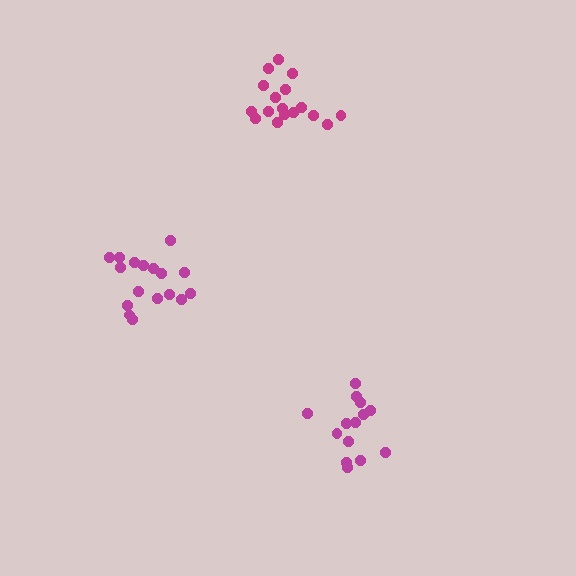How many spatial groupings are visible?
There are 3 spatial groupings.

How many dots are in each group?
Group 1: 14 dots, Group 2: 17 dots, Group 3: 17 dots (48 total).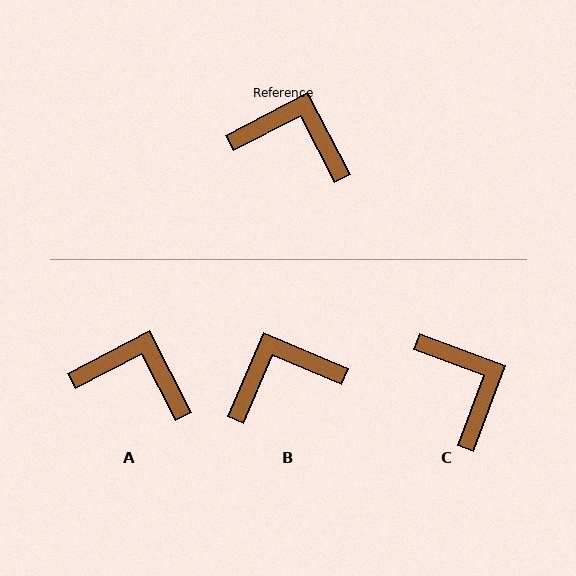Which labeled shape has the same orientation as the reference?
A.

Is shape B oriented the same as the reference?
No, it is off by about 39 degrees.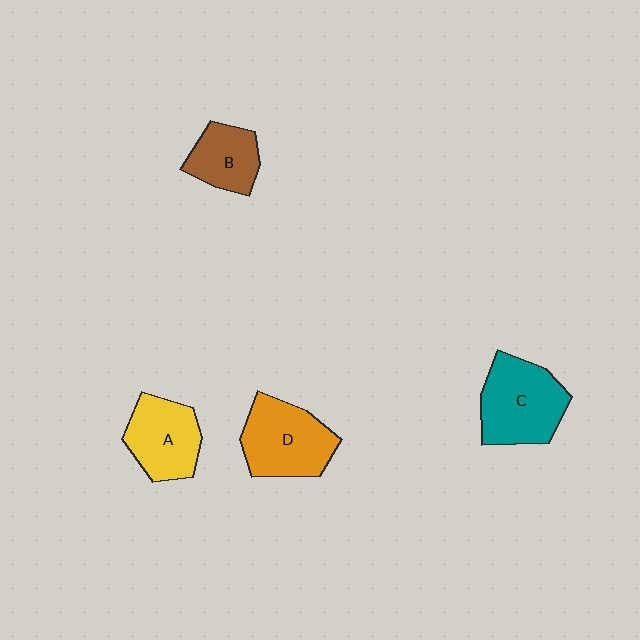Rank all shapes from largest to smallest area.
From largest to smallest: C (teal), D (orange), A (yellow), B (brown).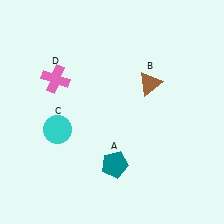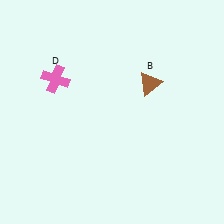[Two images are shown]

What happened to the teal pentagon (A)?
The teal pentagon (A) was removed in Image 2. It was in the bottom-right area of Image 1.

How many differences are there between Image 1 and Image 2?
There are 2 differences between the two images.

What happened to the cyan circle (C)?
The cyan circle (C) was removed in Image 2. It was in the bottom-left area of Image 1.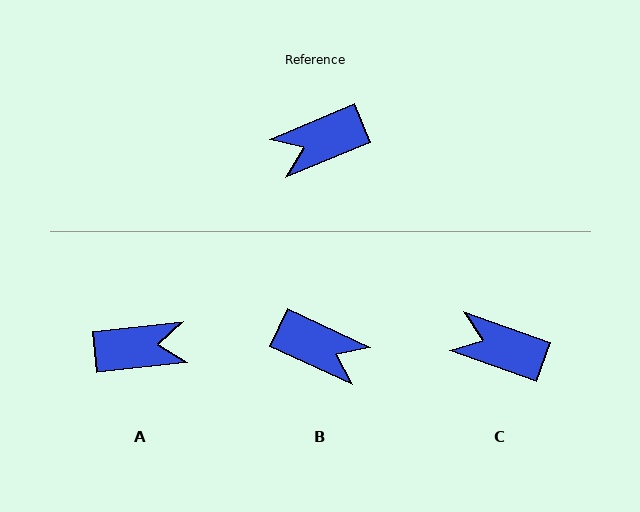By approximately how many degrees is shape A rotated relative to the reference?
Approximately 164 degrees counter-clockwise.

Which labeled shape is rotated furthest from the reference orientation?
A, about 164 degrees away.